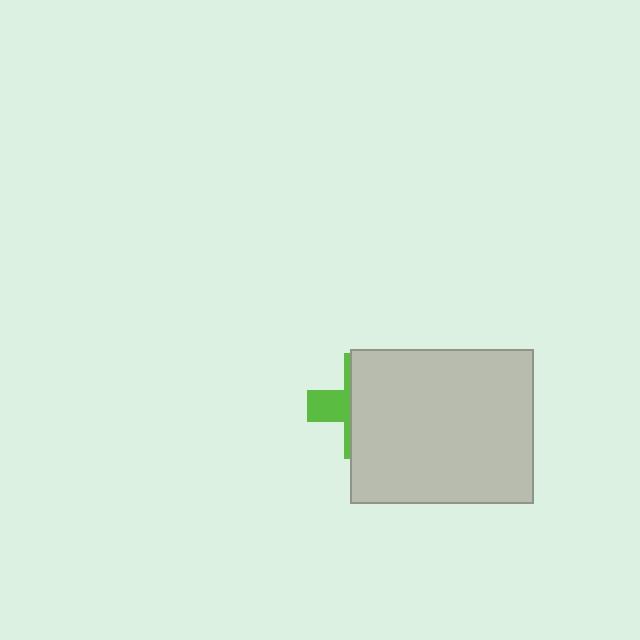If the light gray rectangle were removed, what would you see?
You would see the complete lime cross.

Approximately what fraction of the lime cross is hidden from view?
Roughly 69% of the lime cross is hidden behind the light gray rectangle.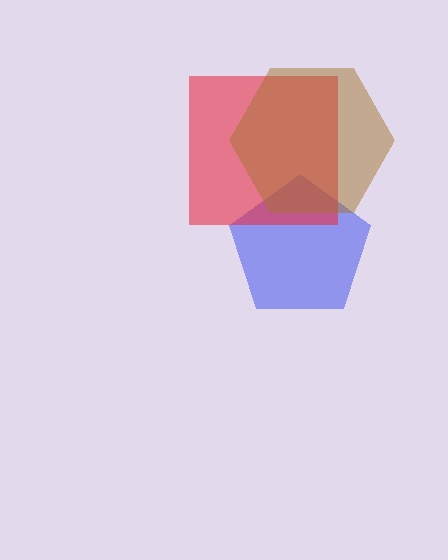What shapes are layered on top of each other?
The layered shapes are: a blue pentagon, a red square, a brown hexagon.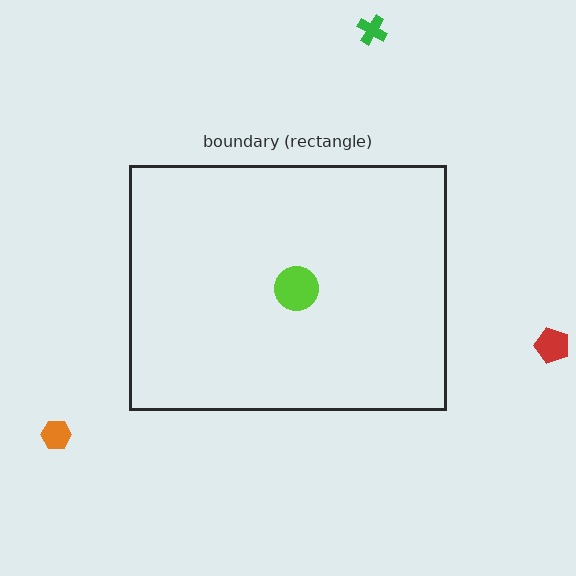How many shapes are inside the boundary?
1 inside, 3 outside.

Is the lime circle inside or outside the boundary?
Inside.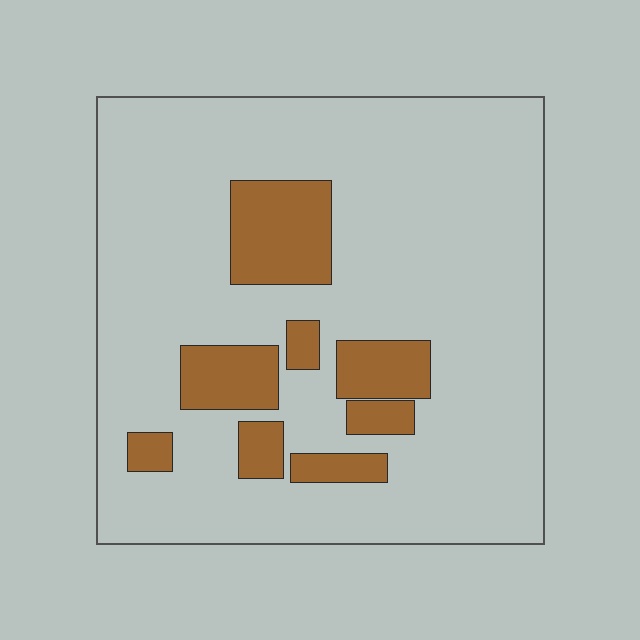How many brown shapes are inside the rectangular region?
8.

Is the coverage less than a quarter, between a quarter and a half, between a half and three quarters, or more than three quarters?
Less than a quarter.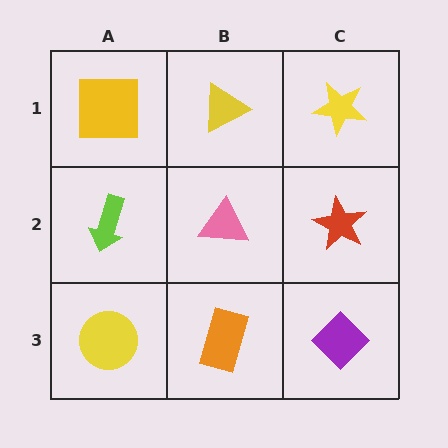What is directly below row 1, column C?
A red star.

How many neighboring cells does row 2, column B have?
4.